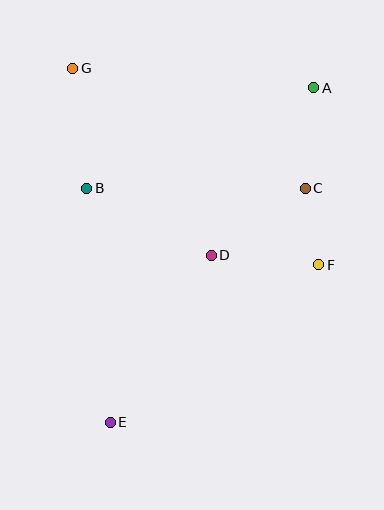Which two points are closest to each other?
Points C and F are closest to each other.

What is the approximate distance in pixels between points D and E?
The distance between D and E is approximately 195 pixels.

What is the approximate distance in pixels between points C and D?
The distance between C and D is approximately 115 pixels.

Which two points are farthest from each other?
Points A and E are farthest from each other.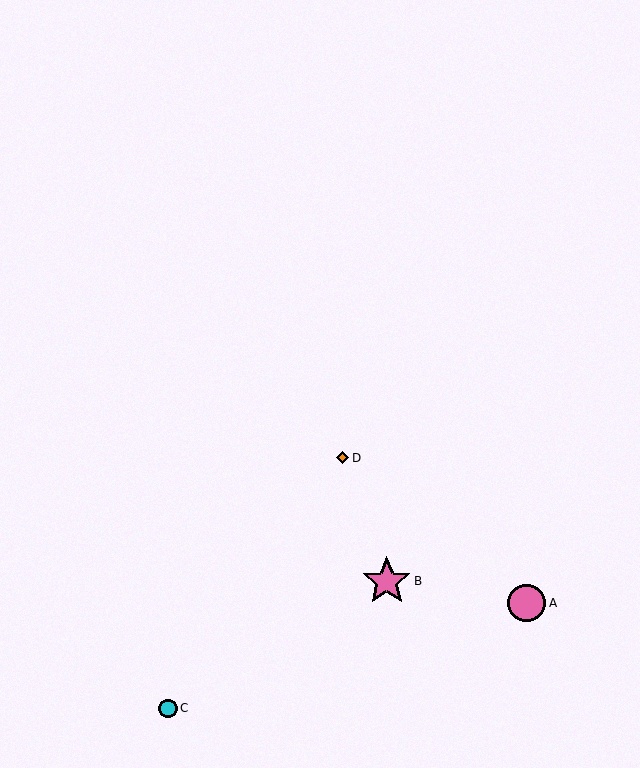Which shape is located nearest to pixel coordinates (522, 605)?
The pink circle (labeled A) at (527, 603) is nearest to that location.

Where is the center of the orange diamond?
The center of the orange diamond is at (343, 458).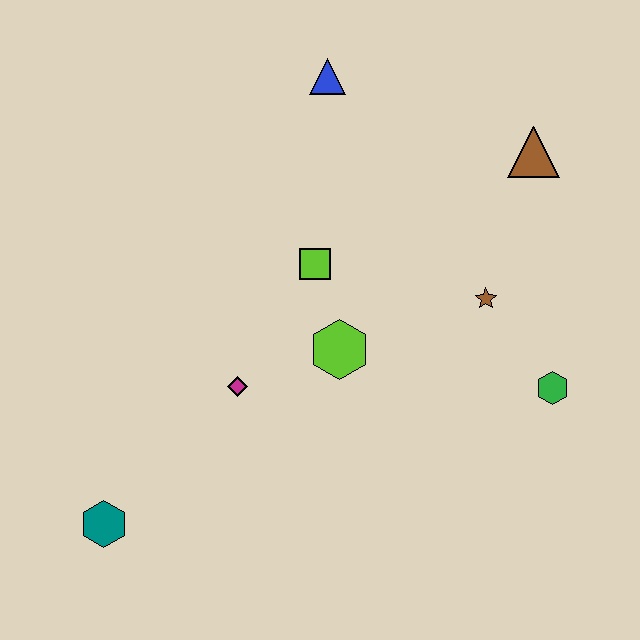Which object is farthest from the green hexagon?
The teal hexagon is farthest from the green hexagon.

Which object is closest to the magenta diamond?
The lime hexagon is closest to the magenta diamond.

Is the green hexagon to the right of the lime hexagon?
Yes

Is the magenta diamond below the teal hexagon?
No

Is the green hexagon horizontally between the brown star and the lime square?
No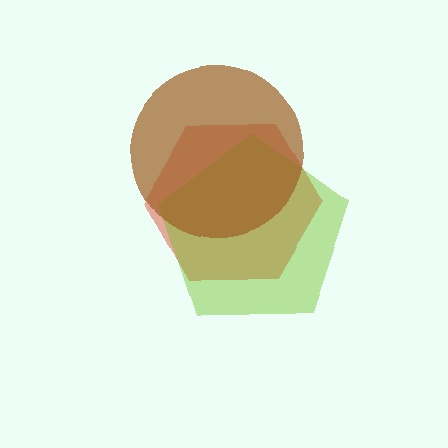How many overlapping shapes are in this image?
There are 3 overlapping shapes in the image.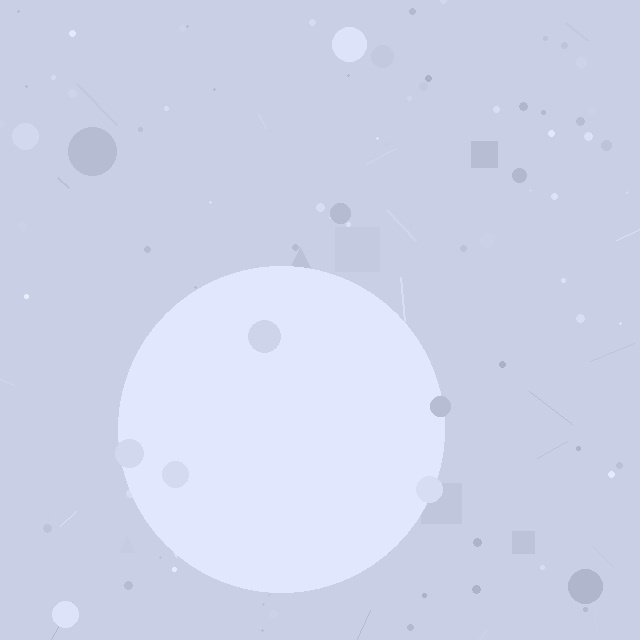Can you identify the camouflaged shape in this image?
The camouflaged shape is a circle.